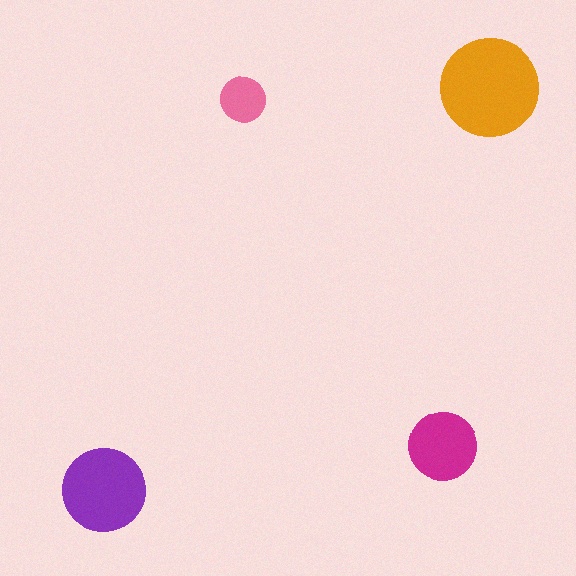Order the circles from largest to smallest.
the orange one, the purple one, the magenta one, the pink one.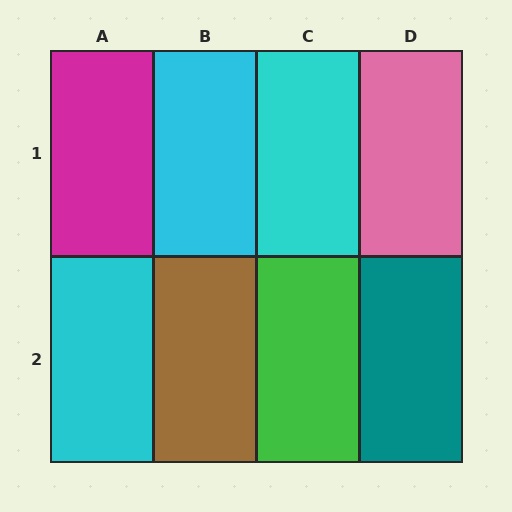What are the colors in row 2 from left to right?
Cyan, brown, green, teal.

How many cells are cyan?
3 cells are cyan.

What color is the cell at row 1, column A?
Magenta.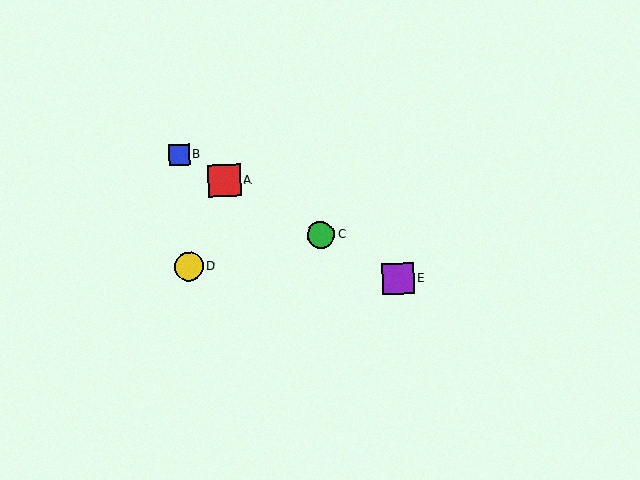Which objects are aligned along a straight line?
Objects A, B, C, E are aligned along a straight line.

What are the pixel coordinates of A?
Object A is at (225, 181).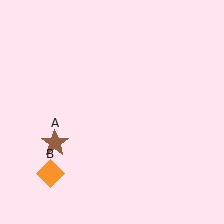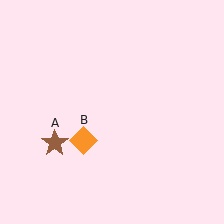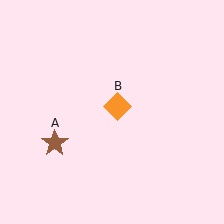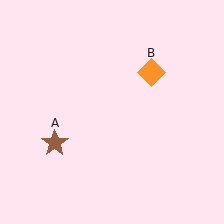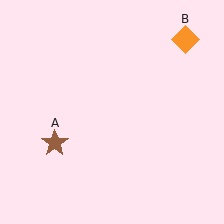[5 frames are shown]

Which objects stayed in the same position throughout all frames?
Brown star (object A) remained stationary.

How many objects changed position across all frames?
1 object changed position: orange diamond (object B).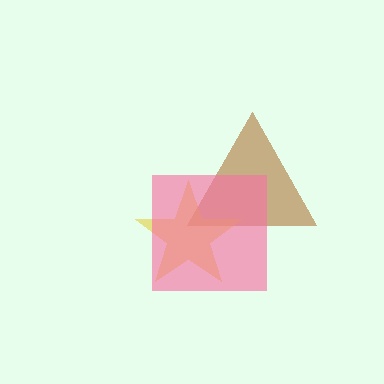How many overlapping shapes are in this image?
There are 3 overlapping shapes in the image.